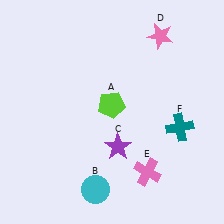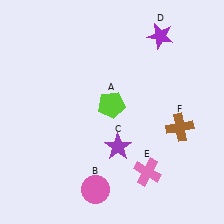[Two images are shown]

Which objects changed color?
B changed from cyan to pink. D changed from pink to purple. F changed from teal to brown.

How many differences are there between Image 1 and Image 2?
There are 3 differences between the two images.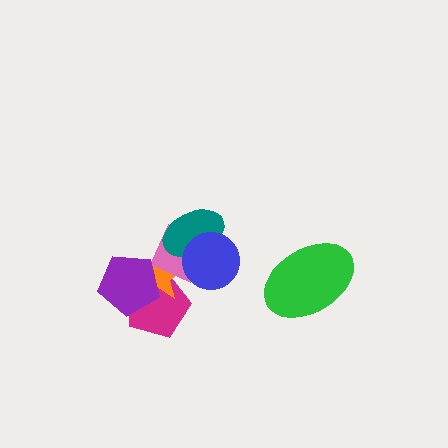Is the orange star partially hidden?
Yes, it is partially covered by another shape.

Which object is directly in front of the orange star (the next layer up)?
The pink diamond is directly in front of the orange star.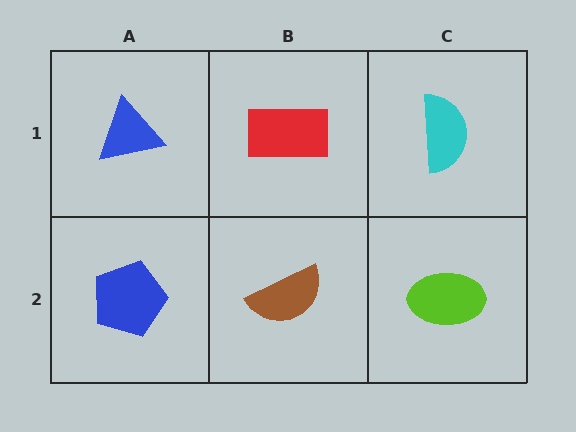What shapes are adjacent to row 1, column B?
A brown semicircle (row 2, column B), a blue triangle (row 1, column A), a cyan semicircle (row 1, column C).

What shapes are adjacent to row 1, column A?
A blue pentagon (row 2, column A), a red rectangle (row 1, column B).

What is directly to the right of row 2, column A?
A brown semicircle.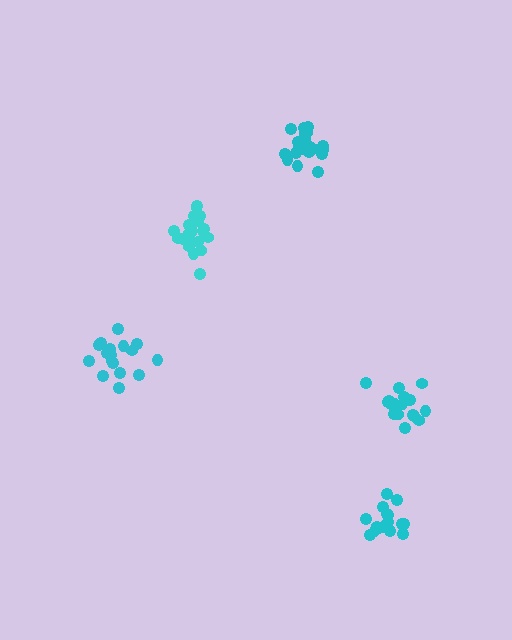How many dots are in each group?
Group 1: 21 dots, Group 2: 16 dots, Group 3: 21 dots, Group 4: 17 dots, Group 5: 18 dots (93 total).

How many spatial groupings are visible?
There are 5 spatial groupings.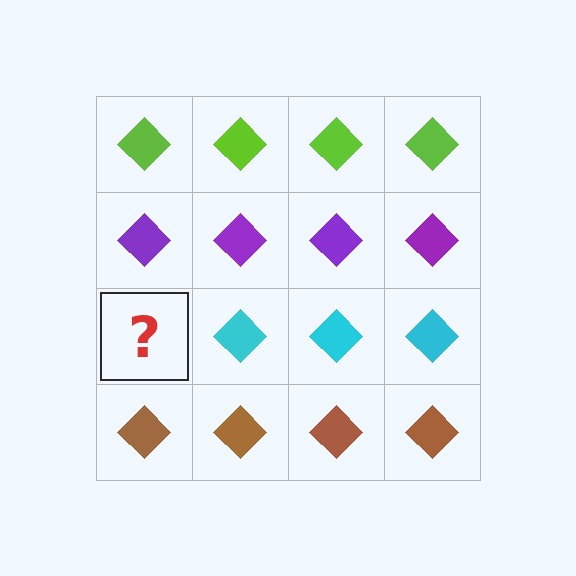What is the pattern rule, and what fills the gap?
The rule is that each row has a consistent color. The gap should be filled with a cyan diamond.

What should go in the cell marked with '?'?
The missing cell should contain a cyan diamond.